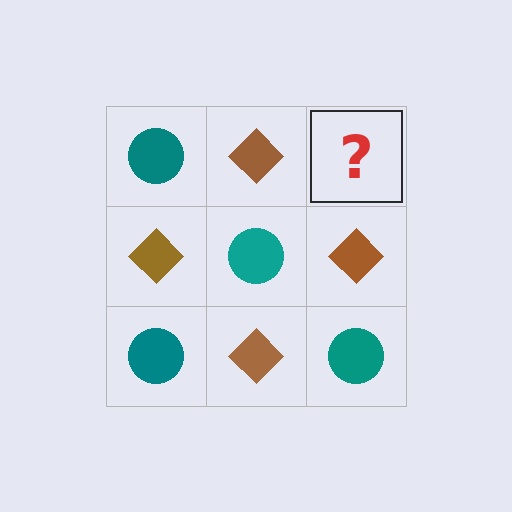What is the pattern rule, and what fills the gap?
The rule is that it alternates teal circle and brown diamond in a checkerboard pattern. The gap should be filled with a teal circle.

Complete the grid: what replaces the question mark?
The question mark should be replaced with a teal circle.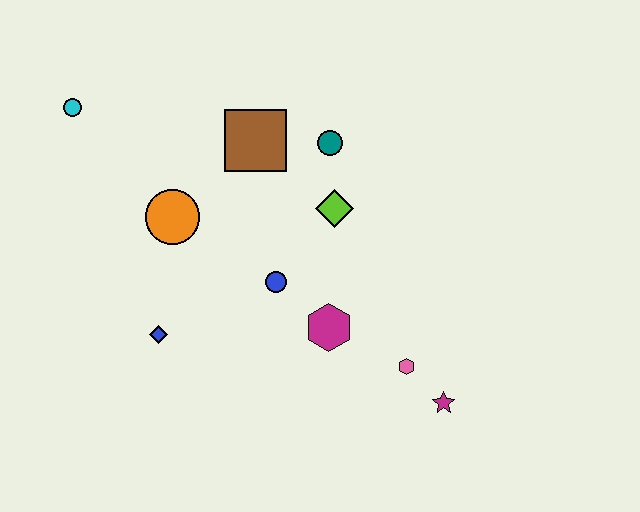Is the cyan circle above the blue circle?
Yes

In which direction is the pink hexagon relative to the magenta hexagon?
The pink hexagon is to the right of the magenta hexagon.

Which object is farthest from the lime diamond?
The cyan circle is farthest from the lime diamond.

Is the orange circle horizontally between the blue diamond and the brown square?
Yes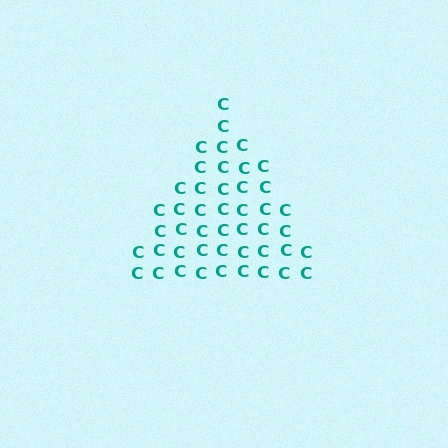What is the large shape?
The large shape is a triangle.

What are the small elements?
The small elements are letter C's.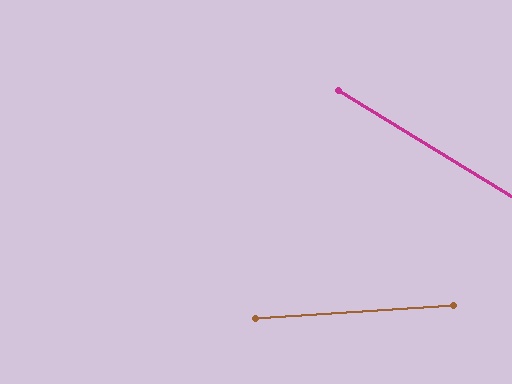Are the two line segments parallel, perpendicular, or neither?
Neither parallel nor perpendicular — they differ by about 36°.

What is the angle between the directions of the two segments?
Approximately 36 degrees.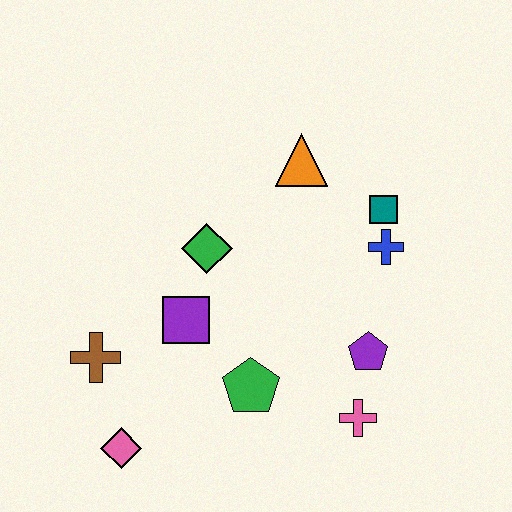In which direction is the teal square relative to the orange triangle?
The teal square is to the right of the orange triangle.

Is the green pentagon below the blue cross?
Yes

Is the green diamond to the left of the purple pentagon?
Yes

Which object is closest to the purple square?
The green diamond is closest to the purple square.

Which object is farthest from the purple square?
The teal square is farthest from the purple square.